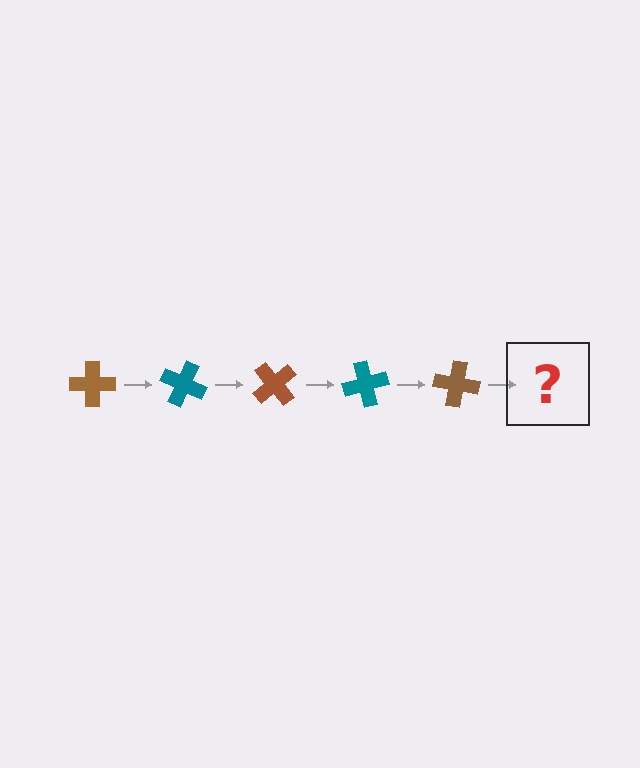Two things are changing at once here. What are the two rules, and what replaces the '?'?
The two rules are that it rotates 25 degrees each step and the color cycles through brown and teal. The '?' should be a teal cross, rotated 125 degrees from the start.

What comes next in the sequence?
The next element should be a teal cross, rotated 125 degrees from the start.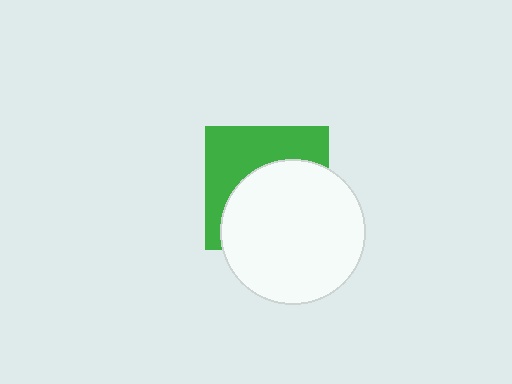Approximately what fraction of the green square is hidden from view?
Roughly 56% of the green square is hidden behind the white circle.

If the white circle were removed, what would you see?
You would see the complete green square.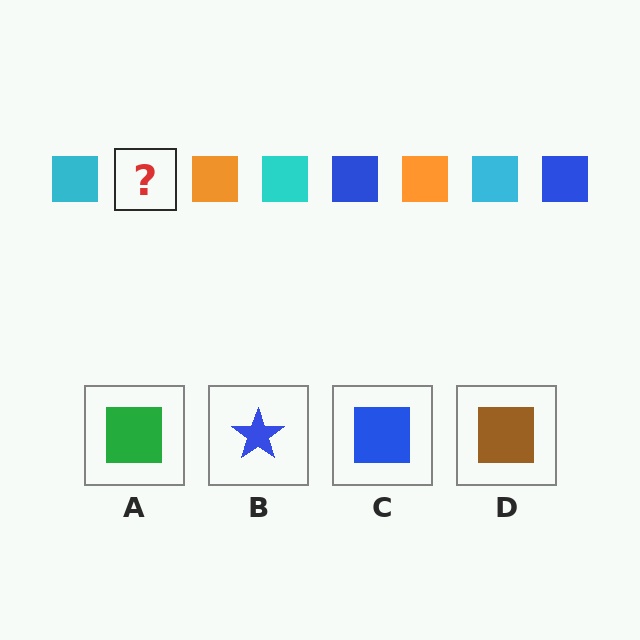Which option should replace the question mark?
Option C.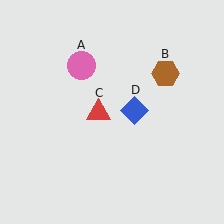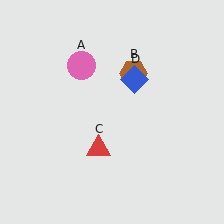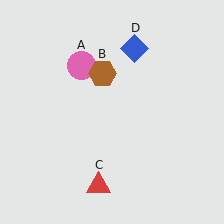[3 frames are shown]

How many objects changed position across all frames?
3 objects changed position: brown hexagon (object B), red triangle (object C), blue diamond (object D).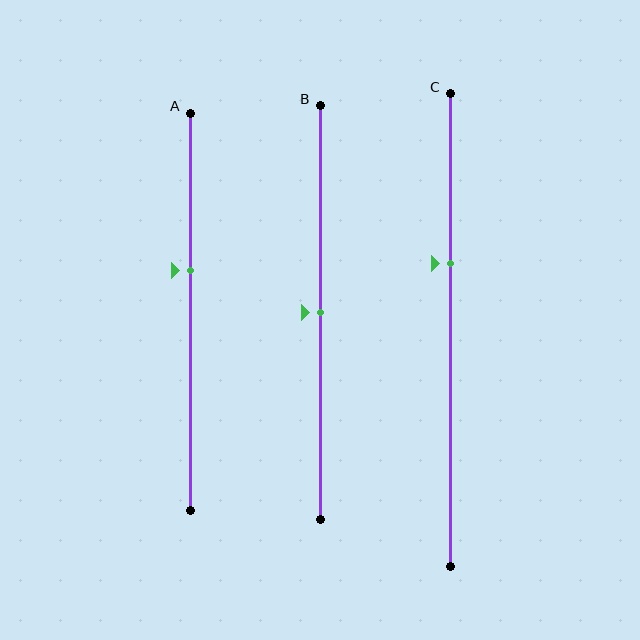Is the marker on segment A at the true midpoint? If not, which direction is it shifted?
No, the marker on segment A is shifted upward by about 10% of the segment length.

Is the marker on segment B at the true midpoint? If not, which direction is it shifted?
Yes, the marker on segment B is at the true midpoint.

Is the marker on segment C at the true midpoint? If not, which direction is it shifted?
No, the marker on segment C is shifted upward by about 14% of the segment length.